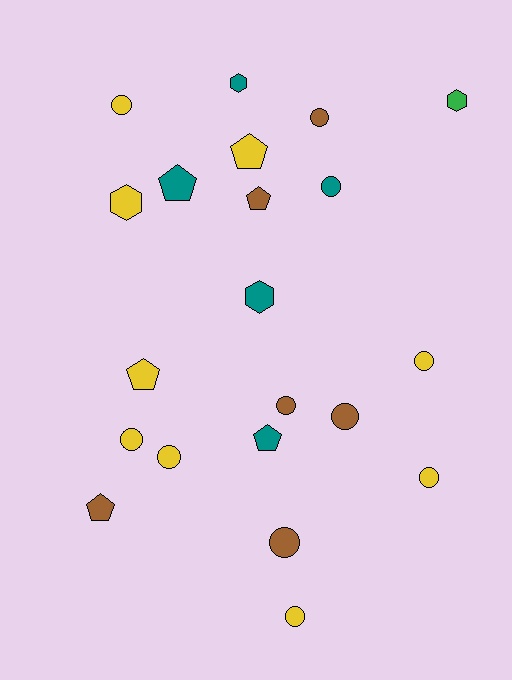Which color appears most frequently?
Yellow, with 9 objects.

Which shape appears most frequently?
Circle, with 11 objects.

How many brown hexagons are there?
There are no brown hexagons.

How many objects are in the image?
There are 21 objects.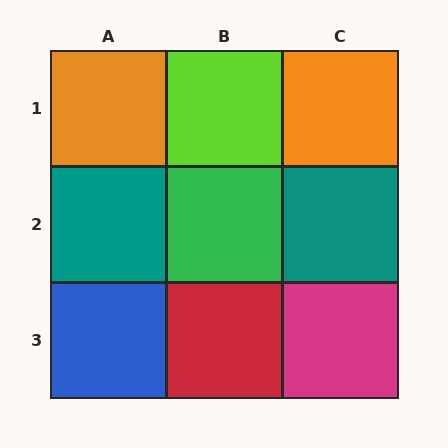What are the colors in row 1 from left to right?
Orange, lime, orange.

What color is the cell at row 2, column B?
Green.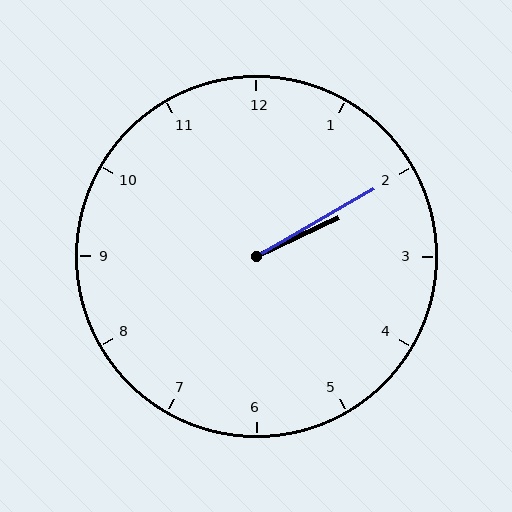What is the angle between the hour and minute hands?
Approximately 5 degrees.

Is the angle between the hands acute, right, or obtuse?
It is acute.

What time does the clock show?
2:10.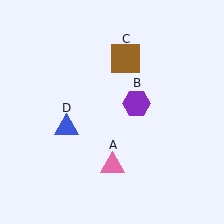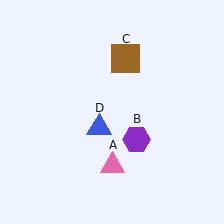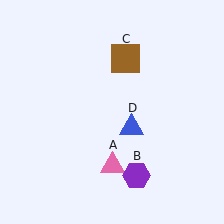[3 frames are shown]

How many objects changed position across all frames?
2 objects changed position: purple hexagon (object B), blue triangle (object D).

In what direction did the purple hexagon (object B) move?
The purple hexagon (object B) moved down.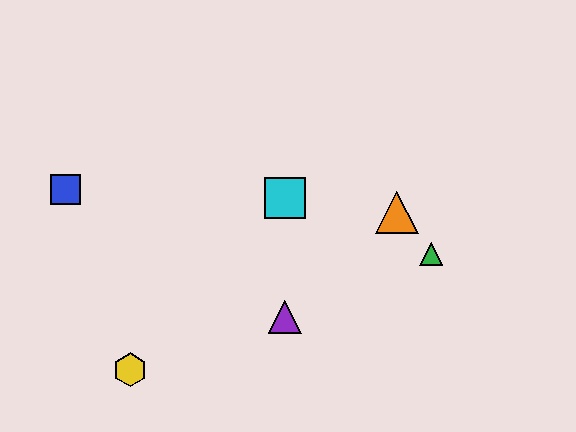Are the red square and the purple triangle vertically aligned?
Yes, both are at x≈285.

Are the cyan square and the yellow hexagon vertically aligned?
No, the cyan square is at x≈285 and the yellow hexagon is at x≈130.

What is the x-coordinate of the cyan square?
The cyan square is at x≈285.